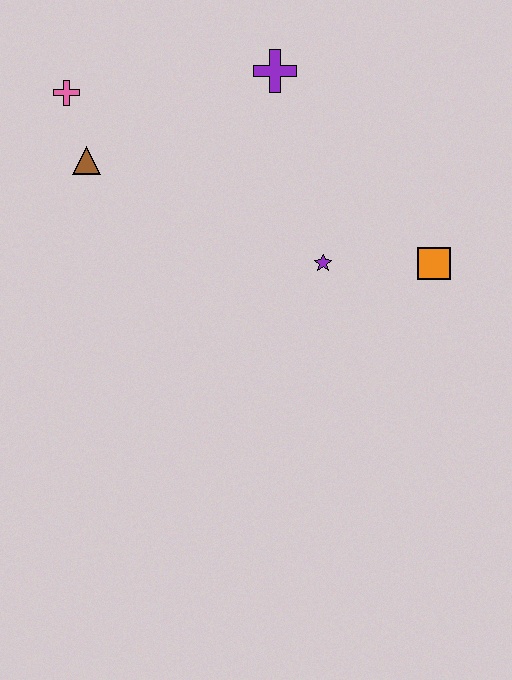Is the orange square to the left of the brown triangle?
No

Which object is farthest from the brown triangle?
The orange square is farthest from the brown triangle.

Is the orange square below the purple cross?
Yes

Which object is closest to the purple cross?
The purple star is closest to the purple cross.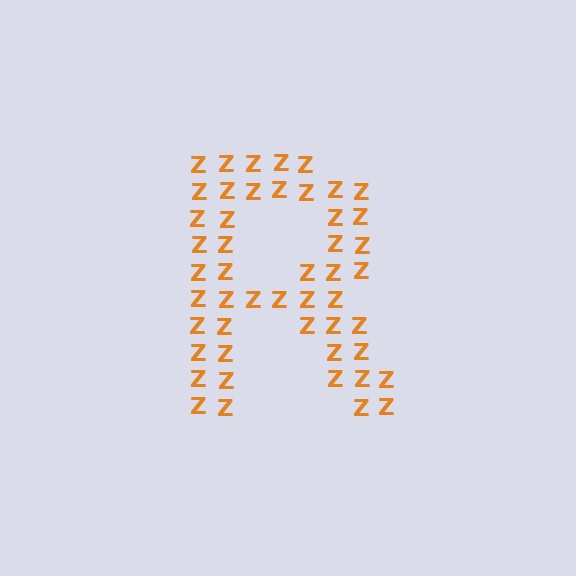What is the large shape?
The large shape is the letter R.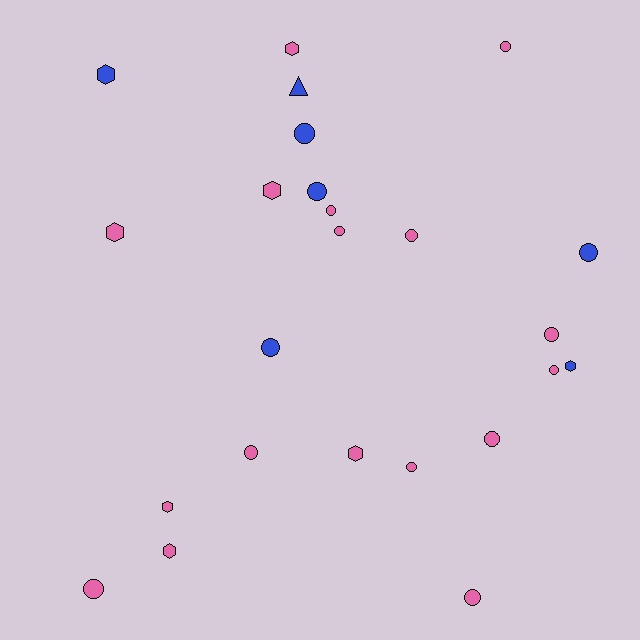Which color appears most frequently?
Pink, with 17 objects.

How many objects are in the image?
There are 24 objects.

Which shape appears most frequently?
Circle, with 15 objects.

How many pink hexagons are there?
There are 6 pink hexagons.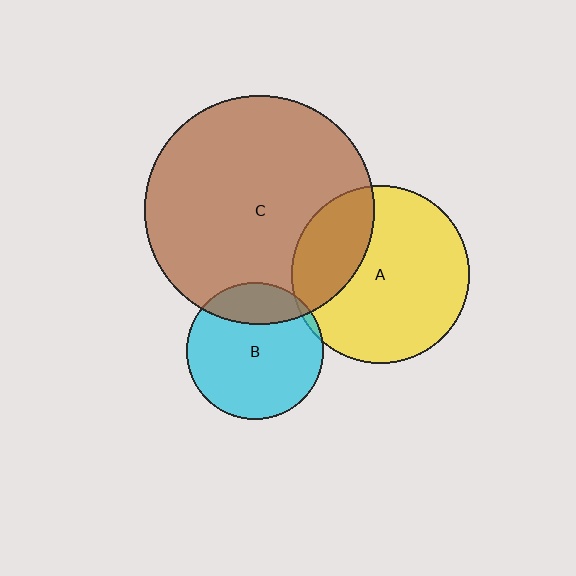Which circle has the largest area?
Circle C (brown).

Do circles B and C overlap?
Yes.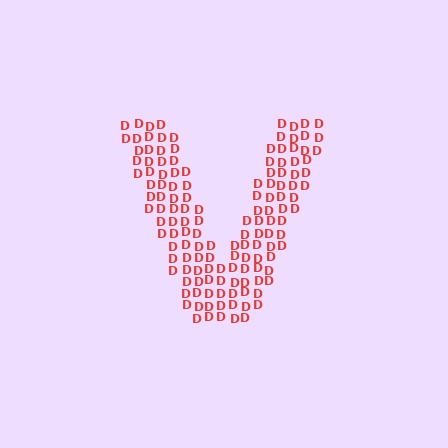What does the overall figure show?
The overall figure shows the letter V.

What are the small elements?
The small elements are letter D's.